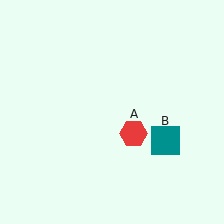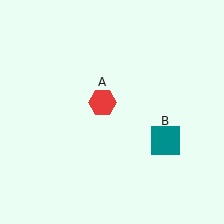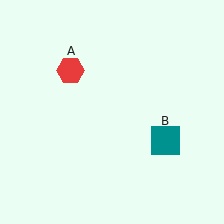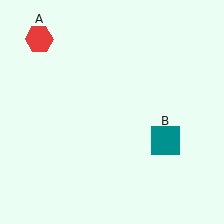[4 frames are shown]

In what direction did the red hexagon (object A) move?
The red hexagon (object A) moved up and to the left.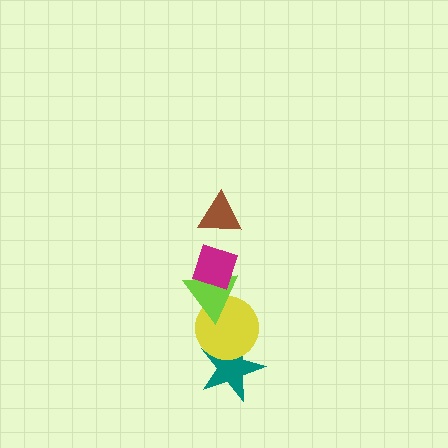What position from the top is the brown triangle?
The brown triangle is 1st from the top.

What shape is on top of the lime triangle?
The magenta diamond is on top of the lime triangle.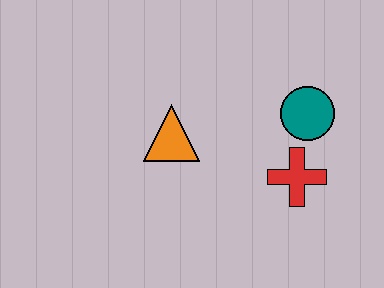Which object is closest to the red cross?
The teal circle is closest to the red cross.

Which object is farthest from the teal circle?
The orange triangle is farthest from the teal circle.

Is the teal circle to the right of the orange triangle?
Yes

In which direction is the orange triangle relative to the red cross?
The orange triangle is to the left of the red cross.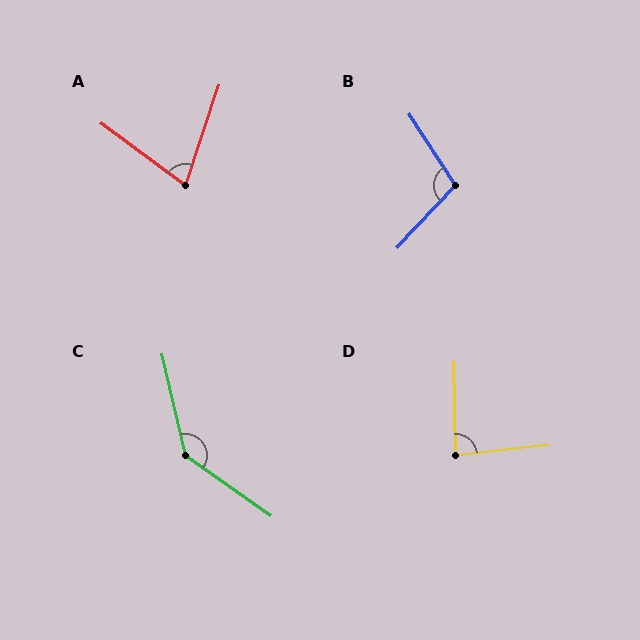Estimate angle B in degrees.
Approximately 103 degrees.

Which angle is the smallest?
A, at approximately 72 degrees.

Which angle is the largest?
C, at approximately 139 degrees.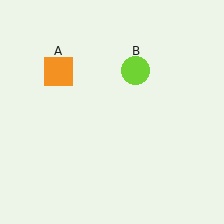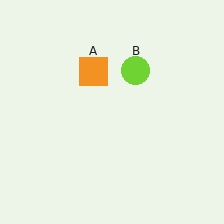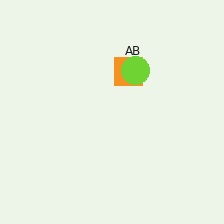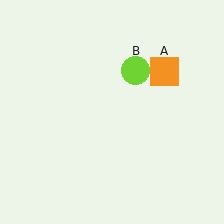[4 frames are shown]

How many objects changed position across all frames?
1 object changed position: orange square (object A).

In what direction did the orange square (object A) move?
The orange square (object A) moved right.